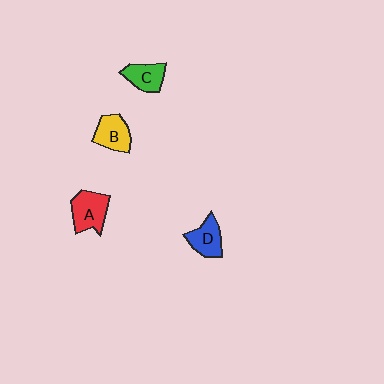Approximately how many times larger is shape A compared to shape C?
Approximately 1.3 times.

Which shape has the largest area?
Shape A (red).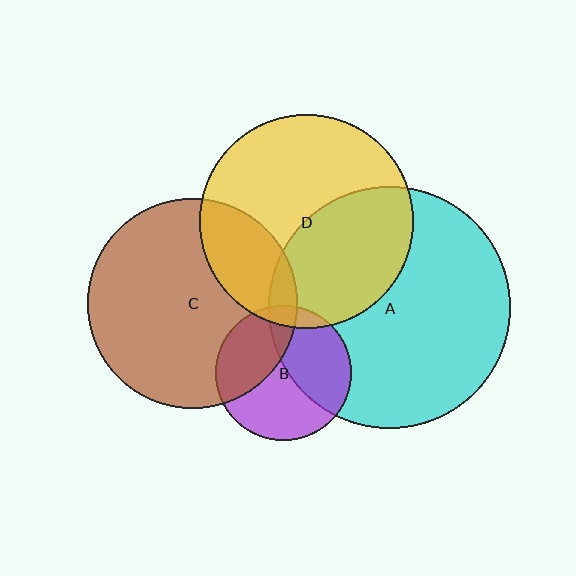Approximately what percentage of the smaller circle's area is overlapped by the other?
Approximately 10%.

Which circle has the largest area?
Circle A (cyan).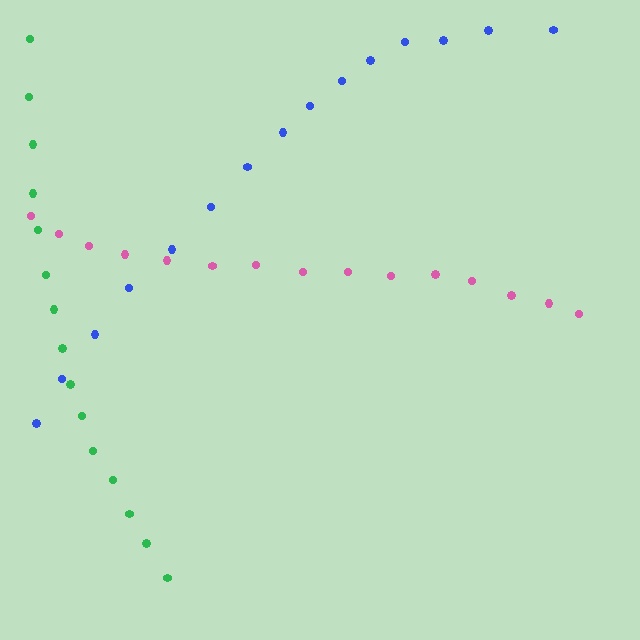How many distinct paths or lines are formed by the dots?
There are 3 distinct paths.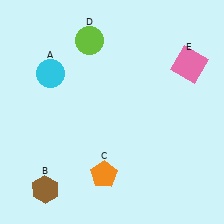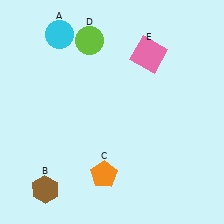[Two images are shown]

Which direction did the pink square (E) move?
The pink square (E) moved left.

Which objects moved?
The objects that moved are: the cyan circle (A), the pink square (E).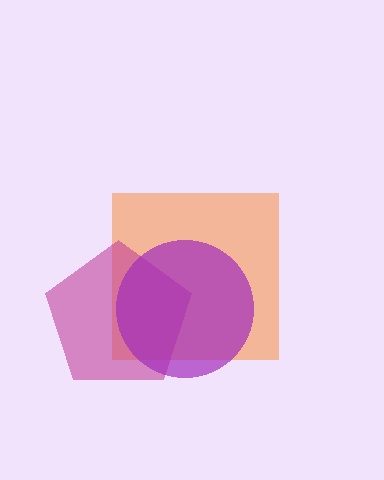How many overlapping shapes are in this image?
There are 3 overlapping shapes in the image.